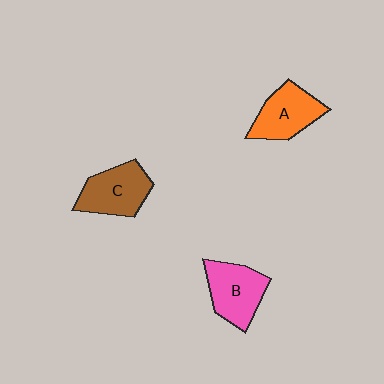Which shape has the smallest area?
Shape A (orange).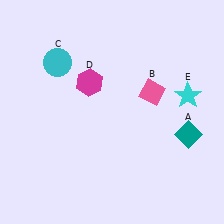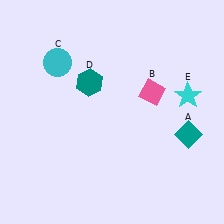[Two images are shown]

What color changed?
The hexagon (D) changed from magenta in Image 1 to teal in Image 2.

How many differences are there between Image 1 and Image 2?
There is 1 difference between the two images.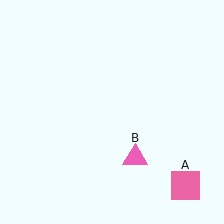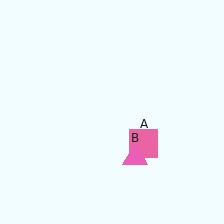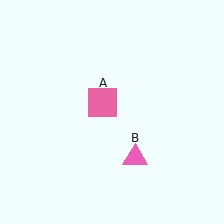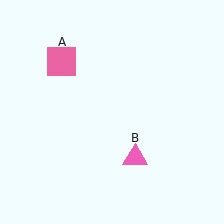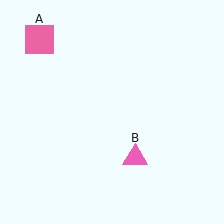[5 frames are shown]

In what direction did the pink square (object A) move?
The pink square (object A) moved up and to the left.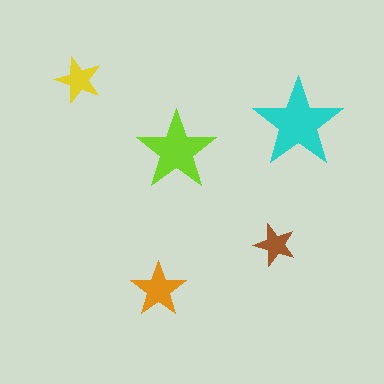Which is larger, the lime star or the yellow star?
The lime one.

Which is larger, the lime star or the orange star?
The lime one.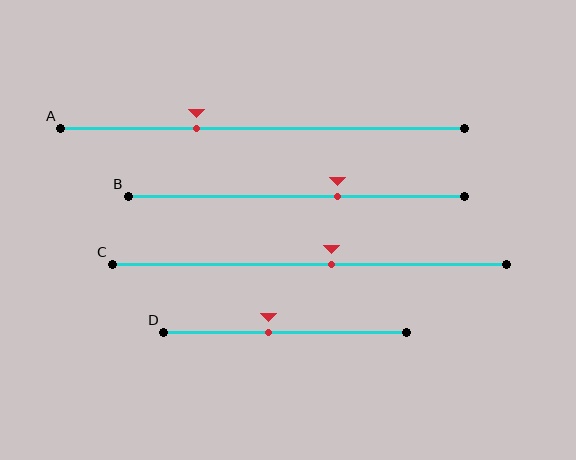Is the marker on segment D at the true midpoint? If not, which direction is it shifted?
No, the marker on segment D is shifted to the left by about 7% of the segment length.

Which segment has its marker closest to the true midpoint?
Segment C has its marker closest to the true midpoint.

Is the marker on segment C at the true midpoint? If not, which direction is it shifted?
No, the marker on segment C is shifted to the right by about 6% of the segment length.